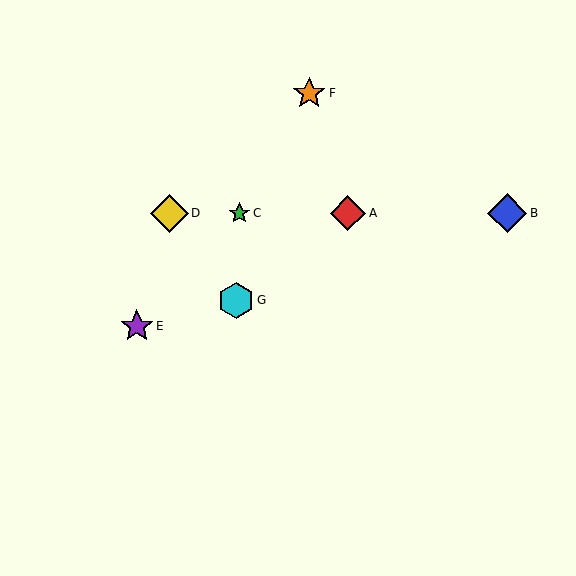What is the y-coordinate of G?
Object G is at y≈301.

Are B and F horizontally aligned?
No, B is at y≈213 and F is at y≈93.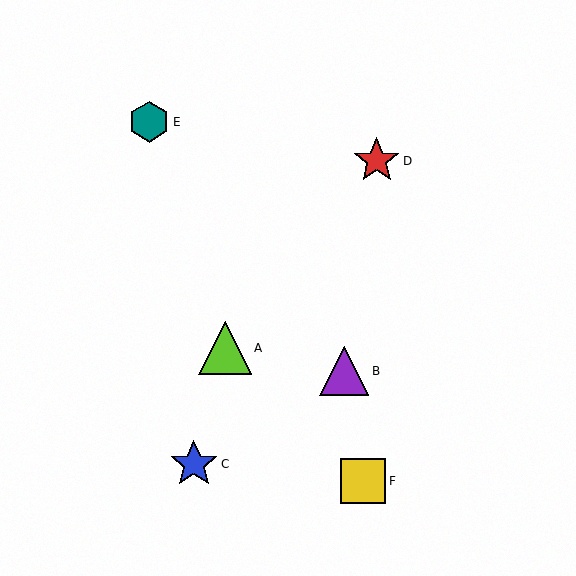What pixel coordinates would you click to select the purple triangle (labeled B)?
Click at (344, 371) to select the purple triangle B.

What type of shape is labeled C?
Shape C is a blue star.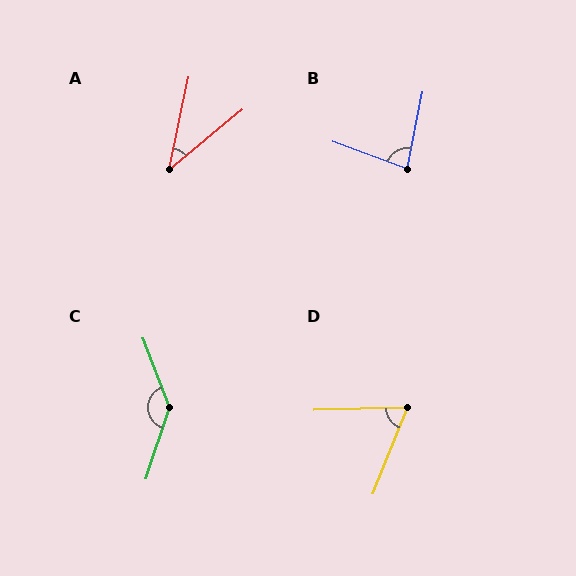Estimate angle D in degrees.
Approximately 67 degrees.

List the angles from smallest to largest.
A (39°), D (67°), B (81°), C (141°).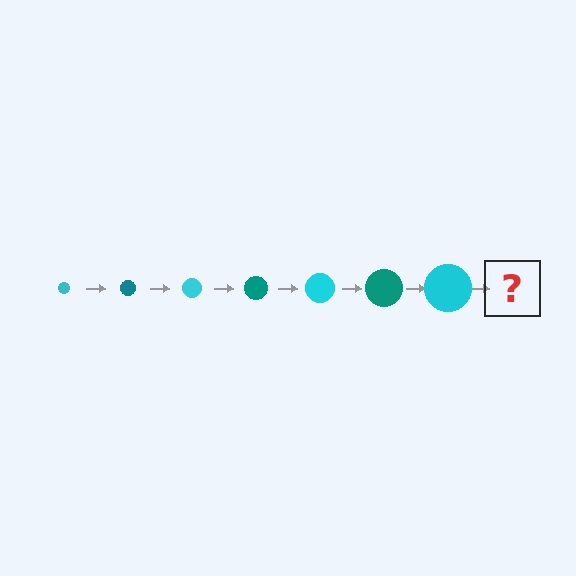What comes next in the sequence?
The next element should be a teal circle, larger than the previous one.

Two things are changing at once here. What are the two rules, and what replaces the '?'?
The two rules are that the circle grows larger each step and the color cycles through cyan and teal. The '?' should be a teal circle, larger than the previous one.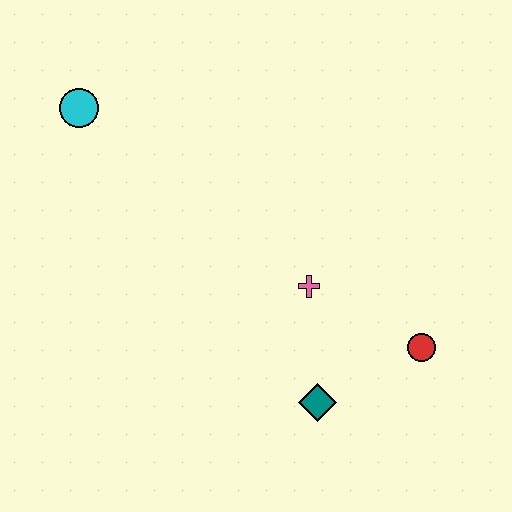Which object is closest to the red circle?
The teal diamond is closest to the red circle.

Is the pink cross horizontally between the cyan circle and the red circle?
Yes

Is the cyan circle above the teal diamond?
Yes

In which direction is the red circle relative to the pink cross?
The red circle is to the right of the pink cross.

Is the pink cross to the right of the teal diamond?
No